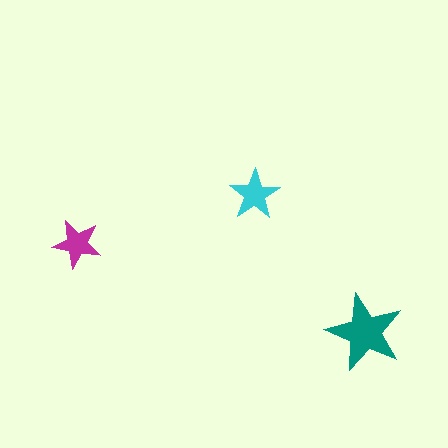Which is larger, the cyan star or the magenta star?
The cyan one.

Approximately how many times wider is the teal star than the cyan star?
About 1.5 times wider.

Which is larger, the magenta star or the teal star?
The teal one.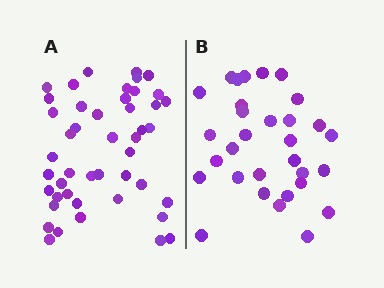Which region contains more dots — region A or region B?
Region A (the left region) has more dots.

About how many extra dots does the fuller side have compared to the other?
Region A has approximately 15 more dots than region B.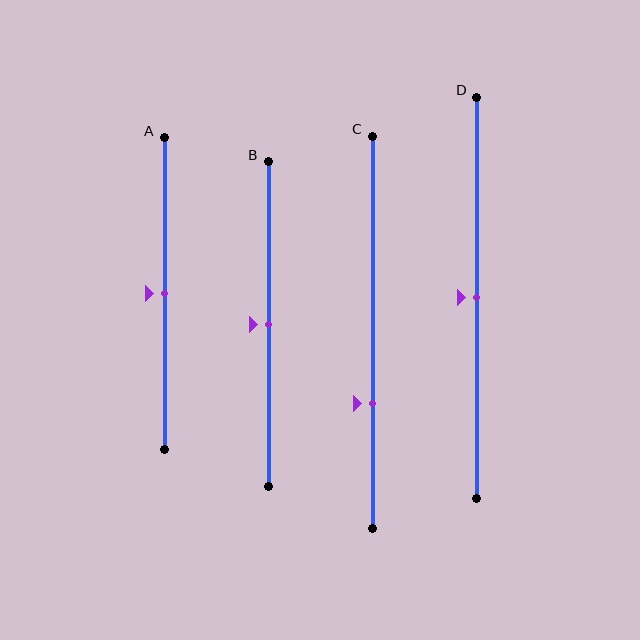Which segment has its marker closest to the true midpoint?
Segment A has its marker closest to the true midpoint.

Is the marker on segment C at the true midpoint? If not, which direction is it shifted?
No, the marker on segment C is shifted downward by about 18% of the segment length.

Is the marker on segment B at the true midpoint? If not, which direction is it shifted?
Yes, the marker on segment B is at the true midpoint.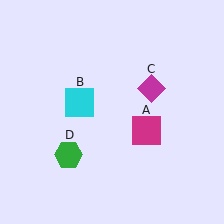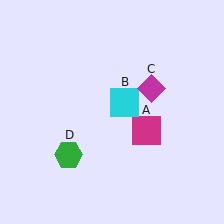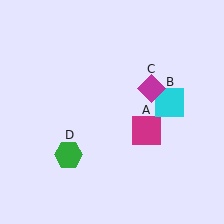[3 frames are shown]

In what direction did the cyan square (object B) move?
The cyan square (object B) moved right.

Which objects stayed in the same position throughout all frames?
Magenta square (object A) and magenta diamond (object C) and green hexagon (object D) remained stationary.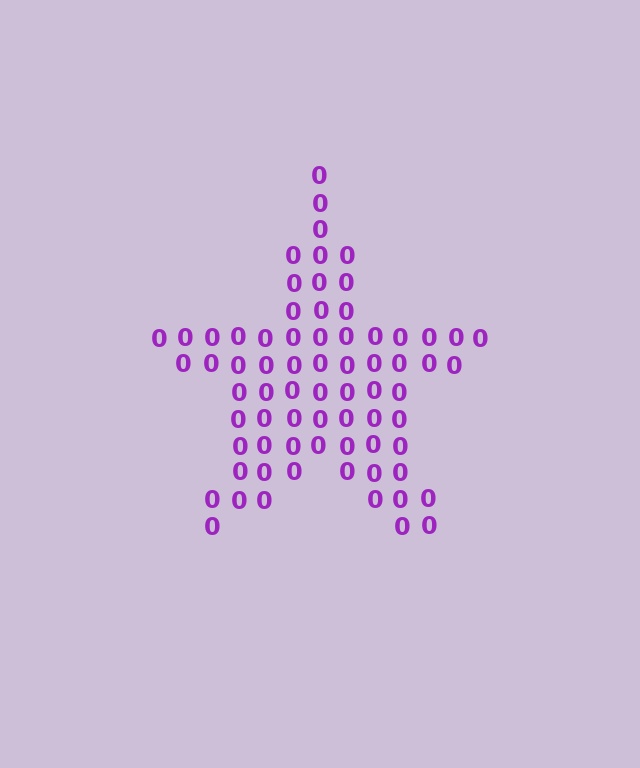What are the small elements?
The small elements are digit 0's.